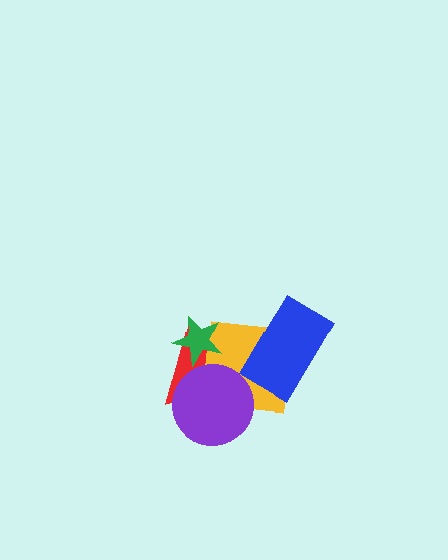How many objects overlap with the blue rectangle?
1 object overlaps with the blue rectangle.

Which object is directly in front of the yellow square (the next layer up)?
The purple circle is directly in front of the yellow square.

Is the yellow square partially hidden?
Yes, it is partially covered by another shape.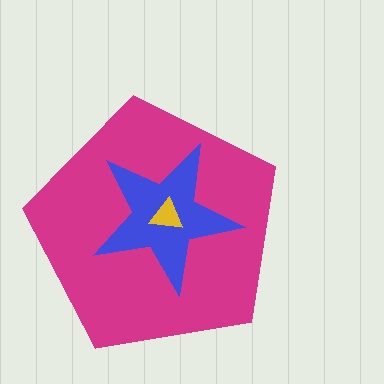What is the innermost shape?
The yellow triangle.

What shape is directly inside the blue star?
The yellow triangle.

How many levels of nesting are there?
3.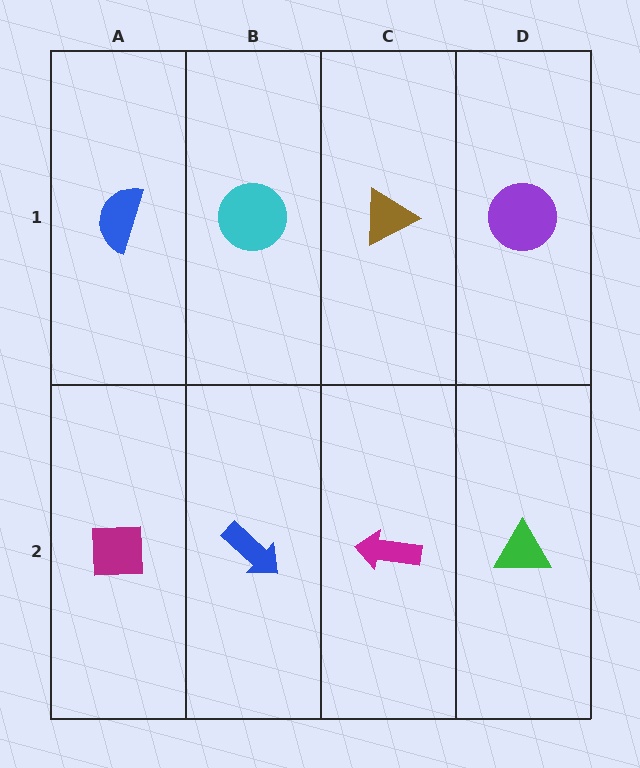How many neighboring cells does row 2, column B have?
3.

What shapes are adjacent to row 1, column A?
A magenta square (row 2, column A), a cyan circle (row 1, column B).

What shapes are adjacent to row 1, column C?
A magenta arrow (row 2, column C), a cyan circle (row 1, column B), a purple circle (row 1, column D).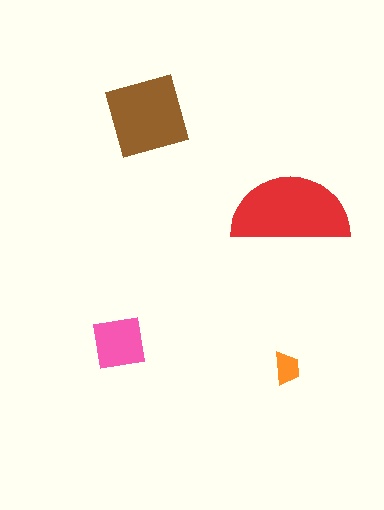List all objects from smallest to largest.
The orange trapezoid, the pink square, the brown square, the red semicircle.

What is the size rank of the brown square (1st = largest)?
2nd.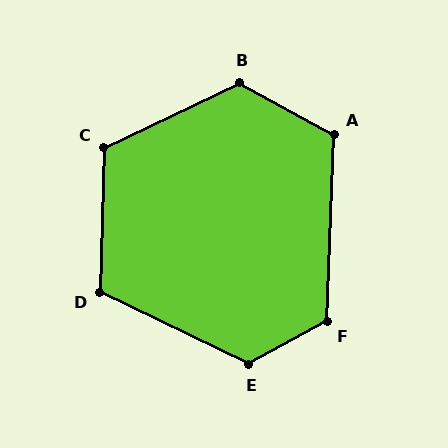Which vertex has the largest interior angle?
E, at approximately 126 degrees.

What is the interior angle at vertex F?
Approximately 120 degrees (obtuse).